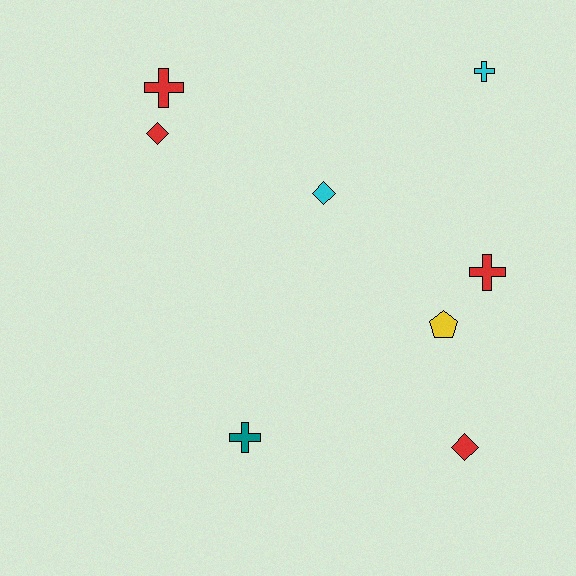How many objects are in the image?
There are 8 objects.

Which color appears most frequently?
Red, with 4 objects.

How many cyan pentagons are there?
There are no cyan pentagons.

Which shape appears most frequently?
Cross, with 4 objects.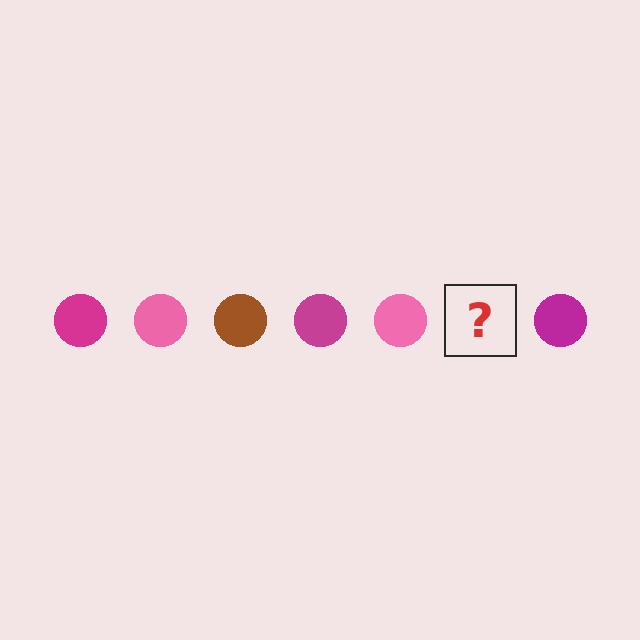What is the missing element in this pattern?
The missing element is a brown circle.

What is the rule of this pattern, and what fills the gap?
The rule is that the pattern cycles through magenta, pink, brown circles. The gap should be filled with a brown circle.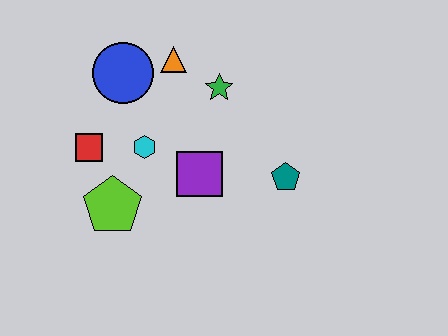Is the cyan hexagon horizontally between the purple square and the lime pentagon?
Yes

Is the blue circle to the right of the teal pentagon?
No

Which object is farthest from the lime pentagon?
The teal pentagon is farthest from the lime pentagon.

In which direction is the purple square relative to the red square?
The purple square is to the right of the red square.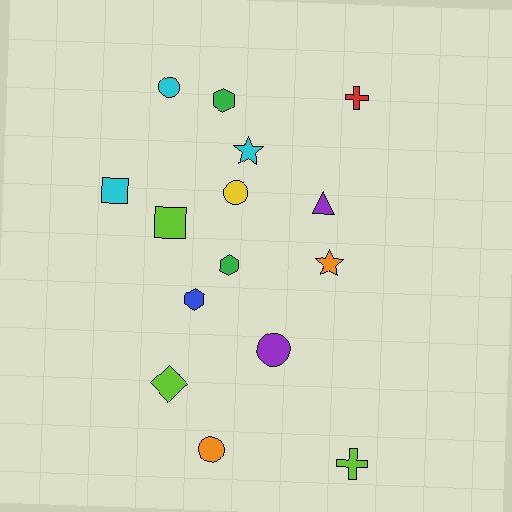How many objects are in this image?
There are 15 objects.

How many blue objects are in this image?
There is 1 blue object.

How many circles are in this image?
There are 4 circles.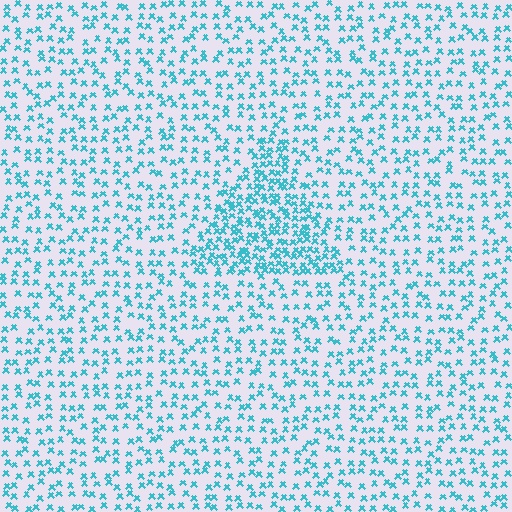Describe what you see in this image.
The image contains small cyan elements arranged at two different densities. A triangle-shaped region is visible where the elements are more densely packed than the surrounding area.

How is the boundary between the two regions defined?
The boundary is defined by a change in element density (approximately 2.1x ratio). All elements are the same color, size, and shape.